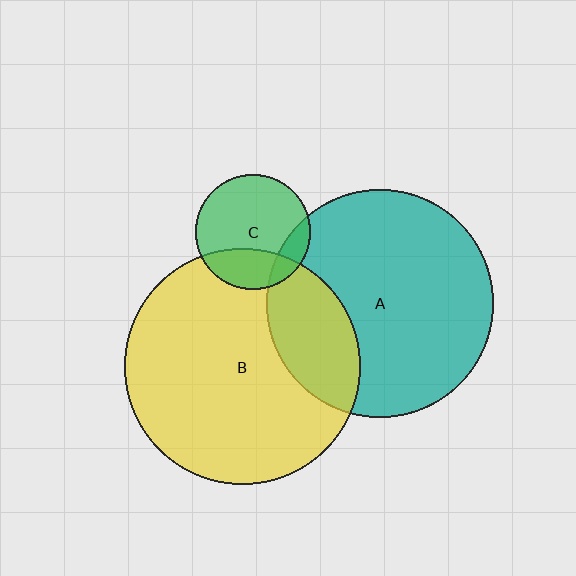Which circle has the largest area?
Circle B (yellow).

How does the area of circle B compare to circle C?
Approximately 4.2 times.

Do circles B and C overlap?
Yes.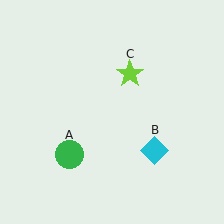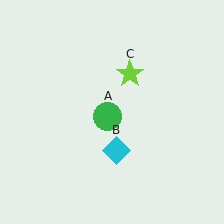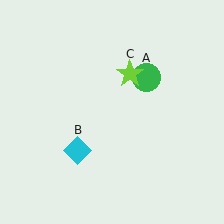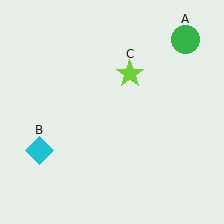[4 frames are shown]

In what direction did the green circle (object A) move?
The green circle (object A) moved up and to the right.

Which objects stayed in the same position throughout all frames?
Lime star (object C) remained stationary.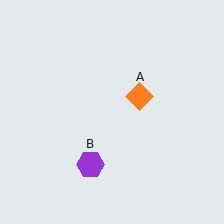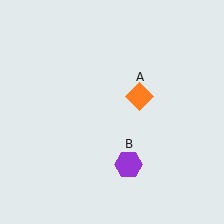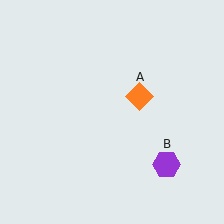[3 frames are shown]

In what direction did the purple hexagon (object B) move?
The purple hexagon (object B) moved right.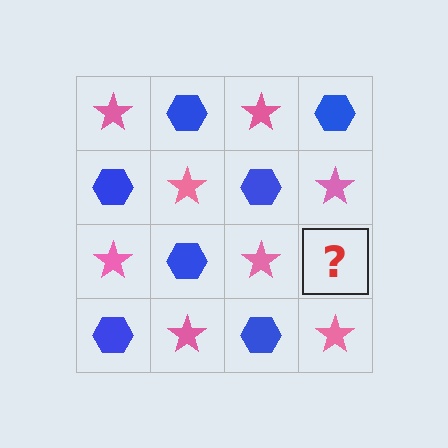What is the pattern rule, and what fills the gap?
The rule is that it alternates pink star and blue hexagon in a checkerboard pattern. The gap should be filled with a blue hexagon.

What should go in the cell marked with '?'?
The missing cell should contain a blue hexagon.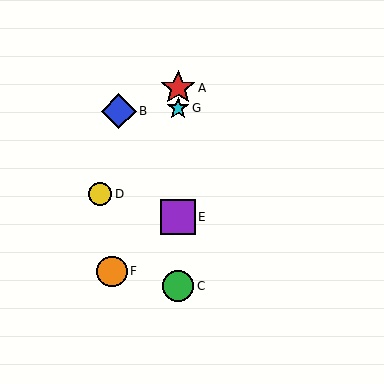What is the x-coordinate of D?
Object D is at x≈100.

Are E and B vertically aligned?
No, E is at x≈178 and B is at x≈119.